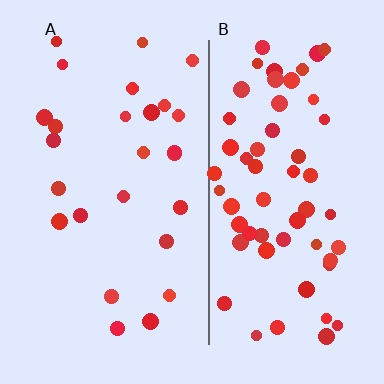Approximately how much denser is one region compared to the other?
Approximately 2.3× — region B over region A.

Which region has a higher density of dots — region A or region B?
B (the right).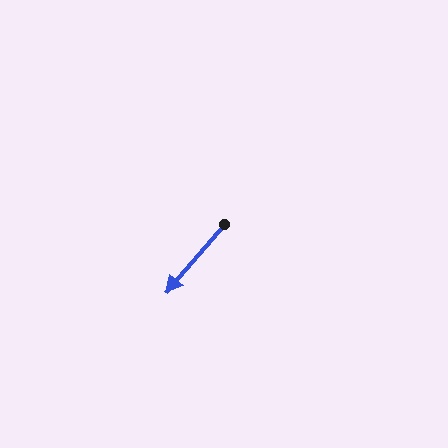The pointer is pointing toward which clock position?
Roughly 7 o'clock.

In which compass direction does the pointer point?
Southwest.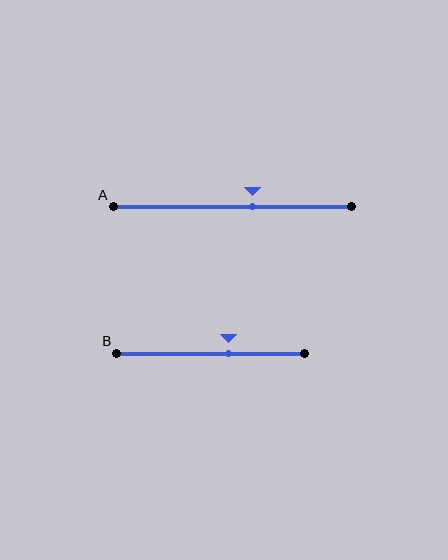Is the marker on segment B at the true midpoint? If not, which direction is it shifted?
No, the marker on segment B is shifted to the right by about 10% of the segment length.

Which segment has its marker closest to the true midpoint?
Segment A has its marker closest to the true midpoint.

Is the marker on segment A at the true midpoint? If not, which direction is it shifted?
No, the marker on segment A is shifted to the right by about 8% of the segment length.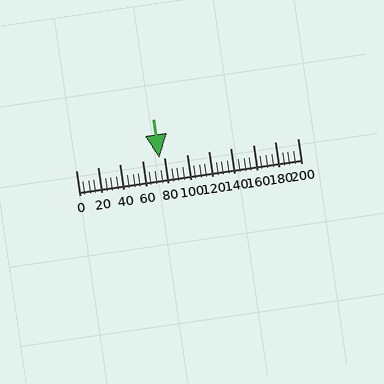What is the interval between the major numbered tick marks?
The major tick marks are spaced 20 units apart.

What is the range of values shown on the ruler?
The ruler shows values from 0 to 200.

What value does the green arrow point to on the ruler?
The green arrow points to approximately 75.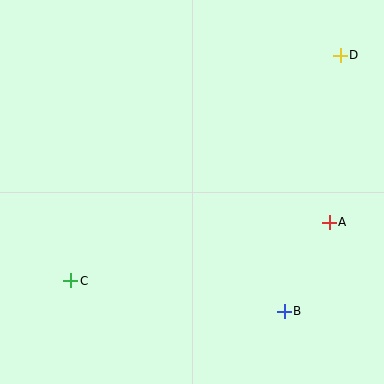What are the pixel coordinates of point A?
Point A is at (329, 222).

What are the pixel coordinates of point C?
Point C is at (71, 281).